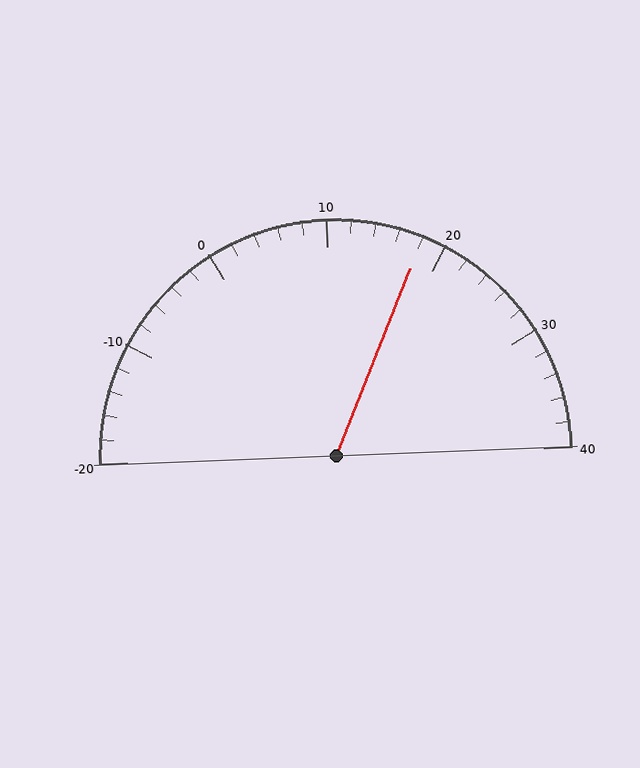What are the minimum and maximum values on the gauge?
The gauge ranges from -20 to 40.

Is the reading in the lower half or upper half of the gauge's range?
The reading is in the upper half of the range (-20 to 40).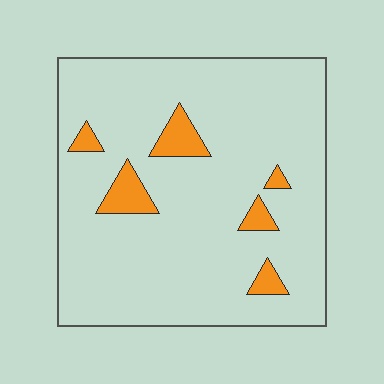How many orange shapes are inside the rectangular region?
6.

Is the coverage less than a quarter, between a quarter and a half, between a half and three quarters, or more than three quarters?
Less than a quarter.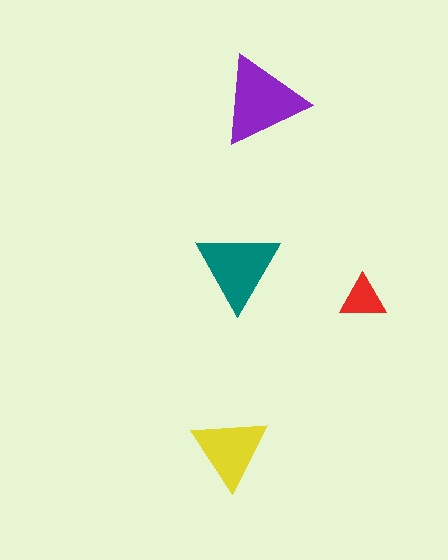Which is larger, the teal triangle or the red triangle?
The teal one.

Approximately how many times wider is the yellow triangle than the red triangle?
About 1.5 times wider.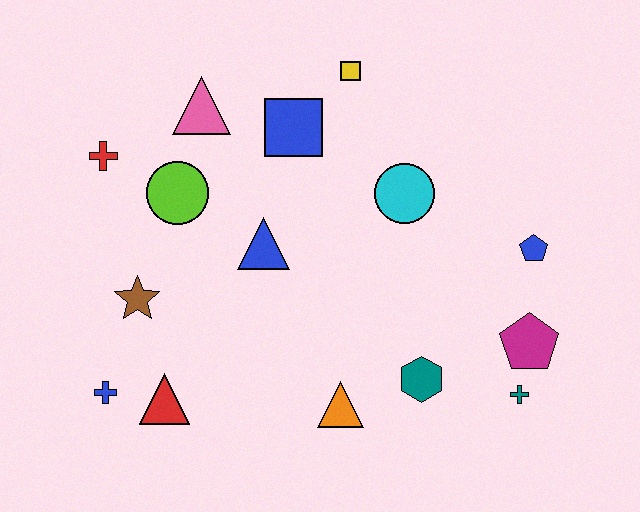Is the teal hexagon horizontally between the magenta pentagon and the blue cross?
Yes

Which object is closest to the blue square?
The yellow square is closest to the blue square.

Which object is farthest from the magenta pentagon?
The red cross is farthest from the magenta pentagon.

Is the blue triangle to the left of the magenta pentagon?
Yes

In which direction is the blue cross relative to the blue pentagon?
The blue cross is to the left of the blue pentagon.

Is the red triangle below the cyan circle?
Yes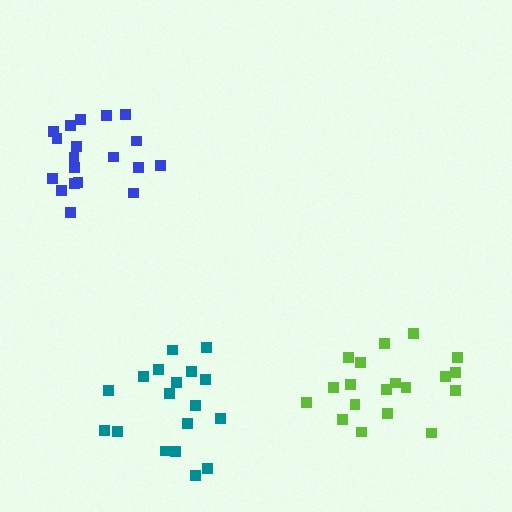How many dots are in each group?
Group 1: 19 dots, Group 2: 19 dots, Group 3: 19 dots (57 total).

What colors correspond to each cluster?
The clusters are colored: blue, teal, lime.